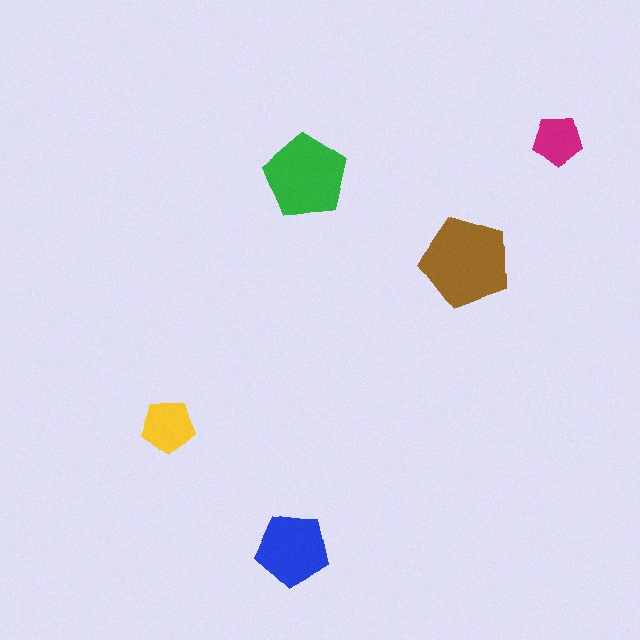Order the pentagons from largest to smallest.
the brown one, the green one, the blue one, the yellow one, the magenta one.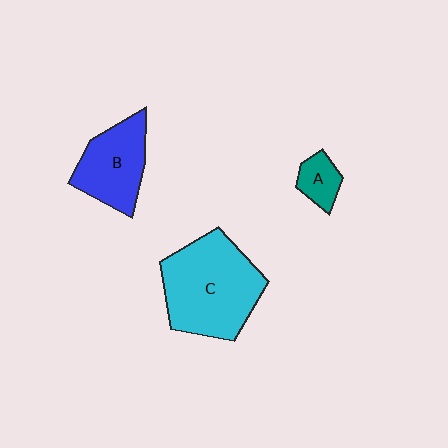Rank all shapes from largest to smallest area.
From largest to smallest: C (cyan), B (blue), A (teal).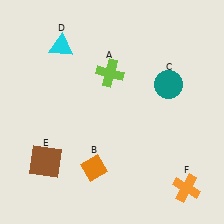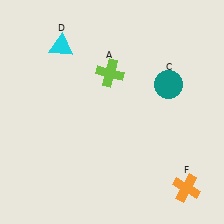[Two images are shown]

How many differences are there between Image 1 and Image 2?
There are 2 differences between the two images.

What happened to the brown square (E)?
The brown square (E) was removed in Image 2. It was in the bottom-left area of Image 1.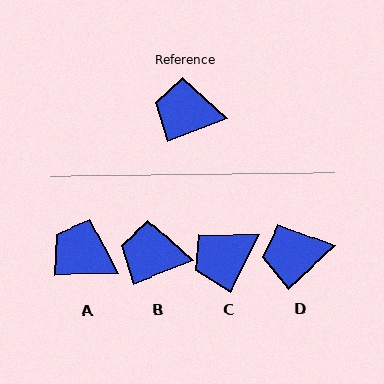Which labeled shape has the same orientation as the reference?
B.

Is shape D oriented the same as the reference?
No, it is off by about 22 degrees.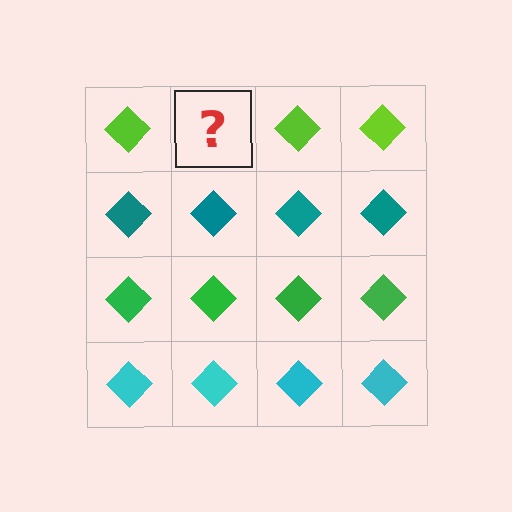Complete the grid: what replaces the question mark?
The question mark should be replaced with a lime diamond.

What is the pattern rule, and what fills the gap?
The rule is that each row has a consistent color. The gap should be filled with a lime diamond.